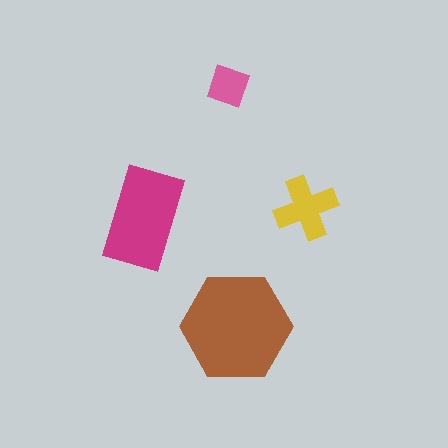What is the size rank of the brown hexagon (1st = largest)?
1st.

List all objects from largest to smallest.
The brown hexagon, the magenta rectangle, the yellow cross, the pink square.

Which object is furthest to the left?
The magenta rectangle is leftmost.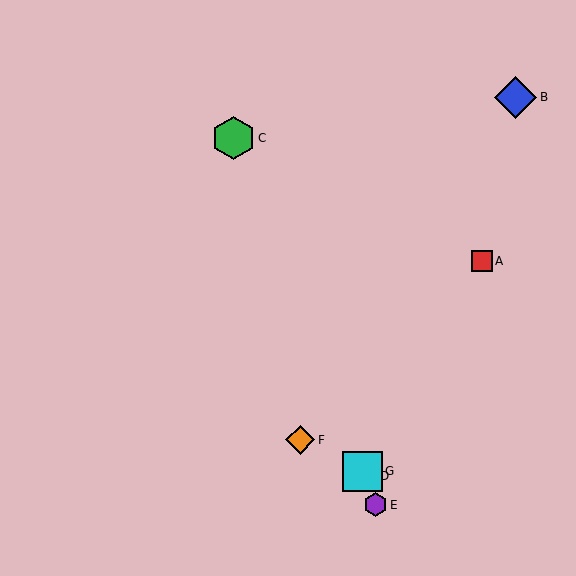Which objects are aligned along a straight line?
Objects C, D, E, G are aligned along a straight line.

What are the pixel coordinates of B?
Object B is at (516, 97).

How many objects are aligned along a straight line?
4 objects (C, D, E, G) are aligned along a straight line.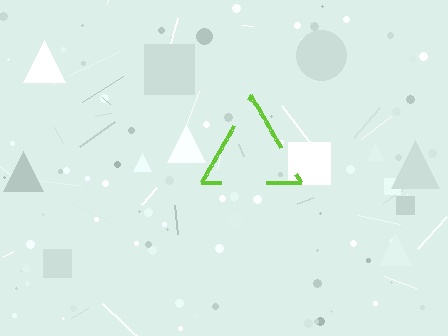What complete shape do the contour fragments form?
The contour fragments form a triangle.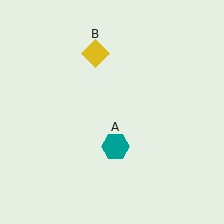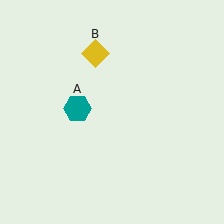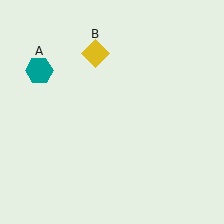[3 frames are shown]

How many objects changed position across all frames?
1 object changed position: teal hexagon (object A).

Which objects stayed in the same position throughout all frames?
Yellow diamond (object B) remained stationary.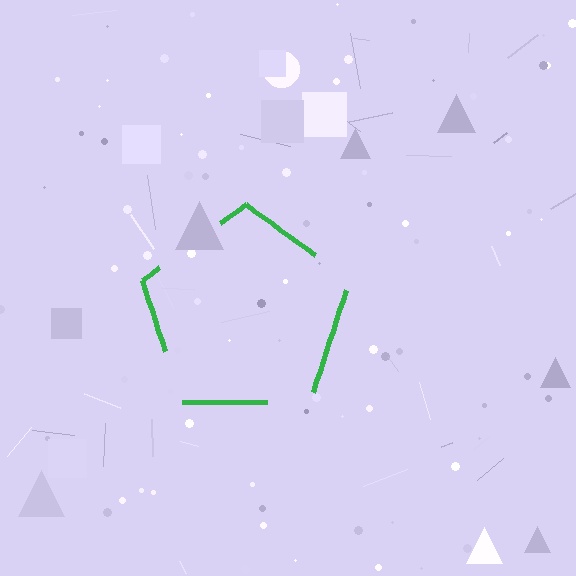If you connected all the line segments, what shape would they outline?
They would outline a pentagon.